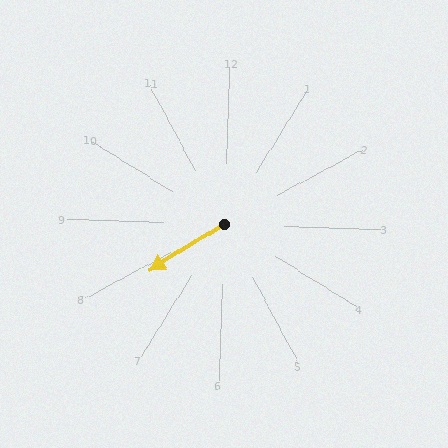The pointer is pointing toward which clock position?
Roughly 8 o'clock.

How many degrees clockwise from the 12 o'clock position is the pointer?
Approximately 237 degrees.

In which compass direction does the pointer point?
Southwest.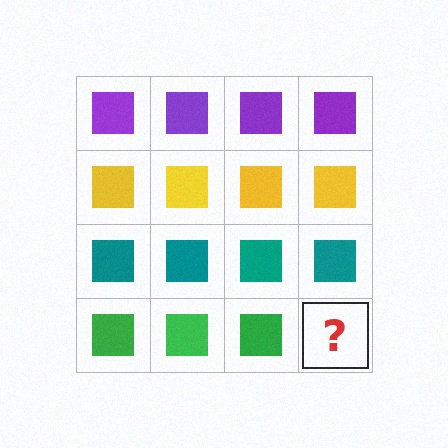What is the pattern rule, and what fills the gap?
The rule is that each row has a consistent color. The gap should be filled with a green square.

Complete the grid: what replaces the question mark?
The question mark should be replaced with a green square.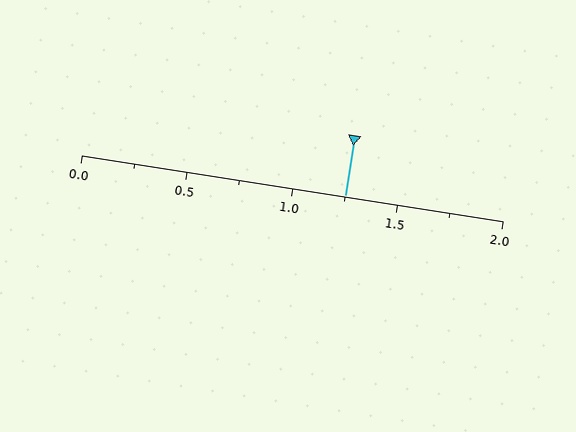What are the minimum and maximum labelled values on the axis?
The axis runs from 0.0 to 2.0.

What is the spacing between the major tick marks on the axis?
The major ticks are spaced 0.5 apart.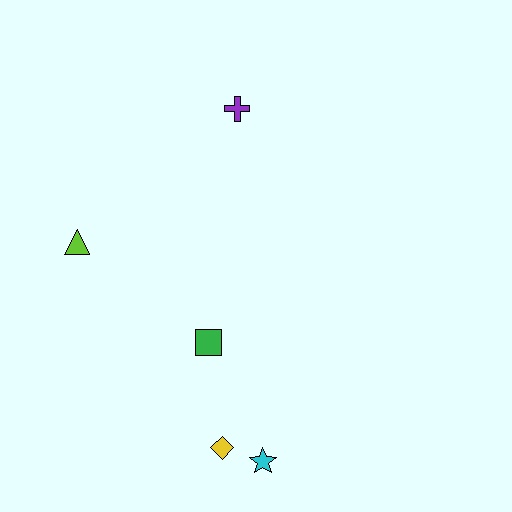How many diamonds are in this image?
There is 1 diamond.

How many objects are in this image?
There are 5 objects.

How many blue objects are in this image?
There are no blue objects.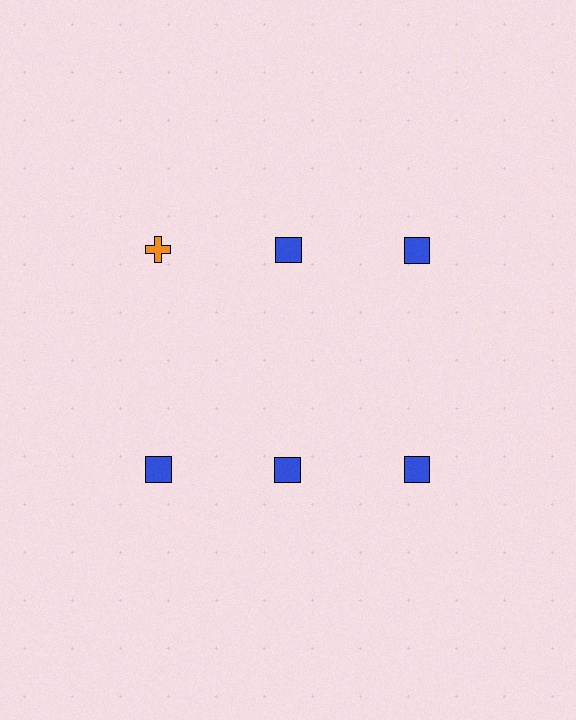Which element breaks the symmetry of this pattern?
The orange cross in the top row, leftmost column breaks the symmetry. All other shapes are blue squares.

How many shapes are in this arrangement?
There are 6 shapes arranged in a grid pattern.